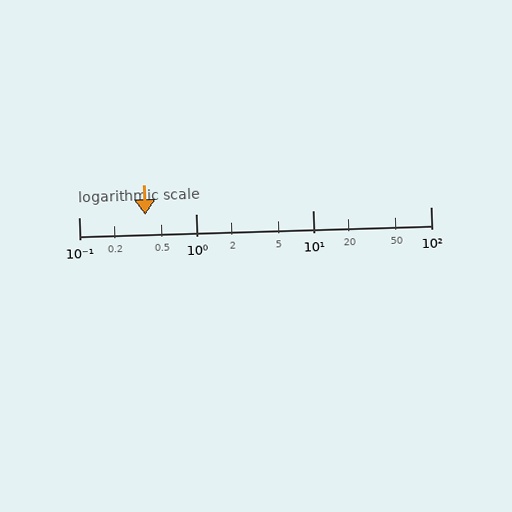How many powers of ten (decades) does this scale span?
The scale spans 3 decades, from 0.1 to 100.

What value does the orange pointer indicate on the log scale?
The pointer indicates approximately 0.37.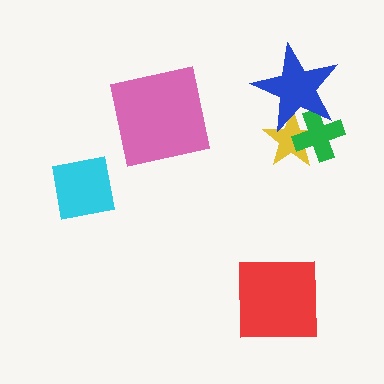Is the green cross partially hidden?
Yes, it is partially covered by another shape.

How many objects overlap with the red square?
0 objects overlap with the red square.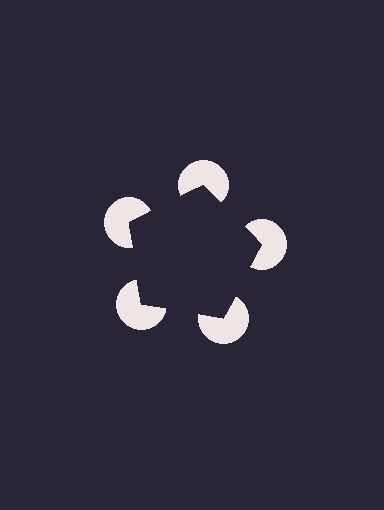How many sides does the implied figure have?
5 sides.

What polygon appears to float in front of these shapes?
An illusory pentagon — its edges are inferred from the aligned wedge cuts in the pac-man discs, not physically drawn.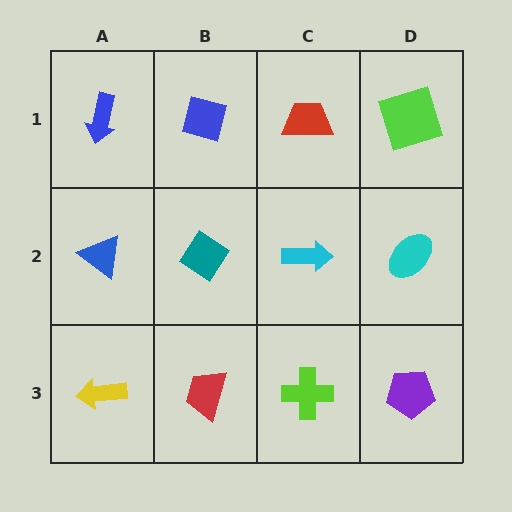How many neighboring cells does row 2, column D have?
3.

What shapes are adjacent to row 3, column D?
A cyan ellipse (row 2, column D), a lime cross (row 3, column C).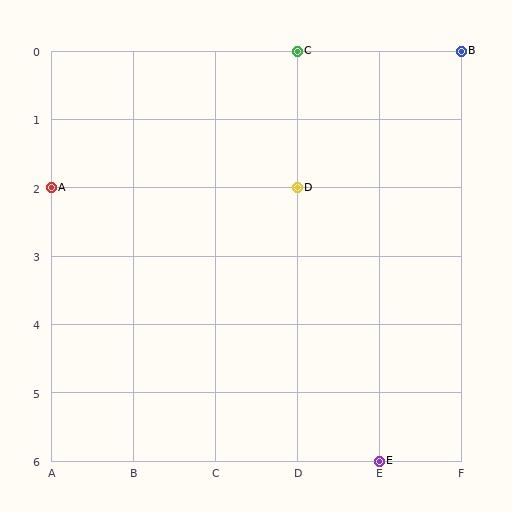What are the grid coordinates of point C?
Point C is at grid coordinates (D, 0).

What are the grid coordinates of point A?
Point A is at grid coordinates (A, 2).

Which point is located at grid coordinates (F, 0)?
Point B is at (F, 0).